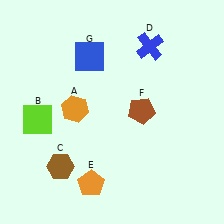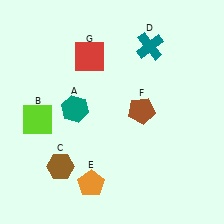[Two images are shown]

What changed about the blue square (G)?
In Image 1, G is blue. In Image 2, it changed to red.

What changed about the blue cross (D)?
In Image 1, D is blue. In Image 2, it changed to teal.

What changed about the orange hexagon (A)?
In Image 1, A is orange. In Image 2, it changed to teal.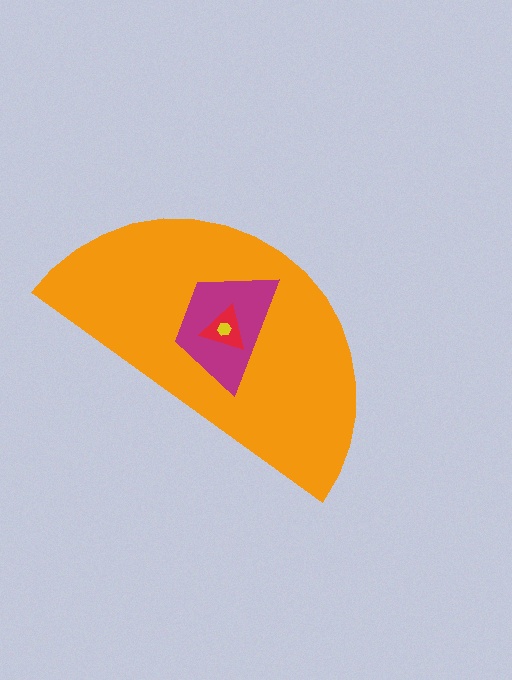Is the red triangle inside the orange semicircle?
Yes.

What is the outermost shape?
The orange semicircle.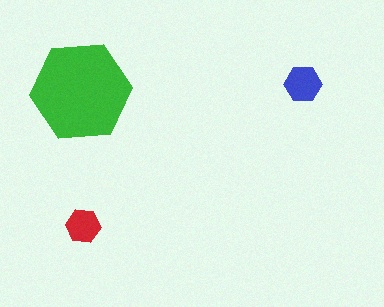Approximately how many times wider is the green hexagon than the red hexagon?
About 3 times wider.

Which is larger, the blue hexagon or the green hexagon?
The green one.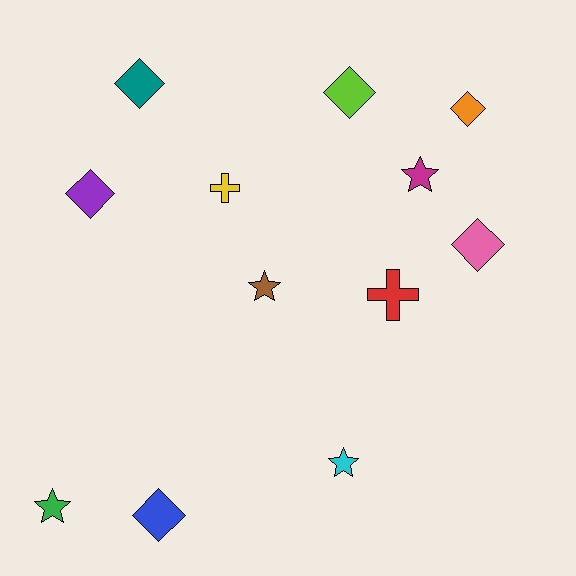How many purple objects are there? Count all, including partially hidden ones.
There is 1 purple object.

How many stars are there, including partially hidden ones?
There are 4 stars.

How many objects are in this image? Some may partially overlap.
There are 12 objects.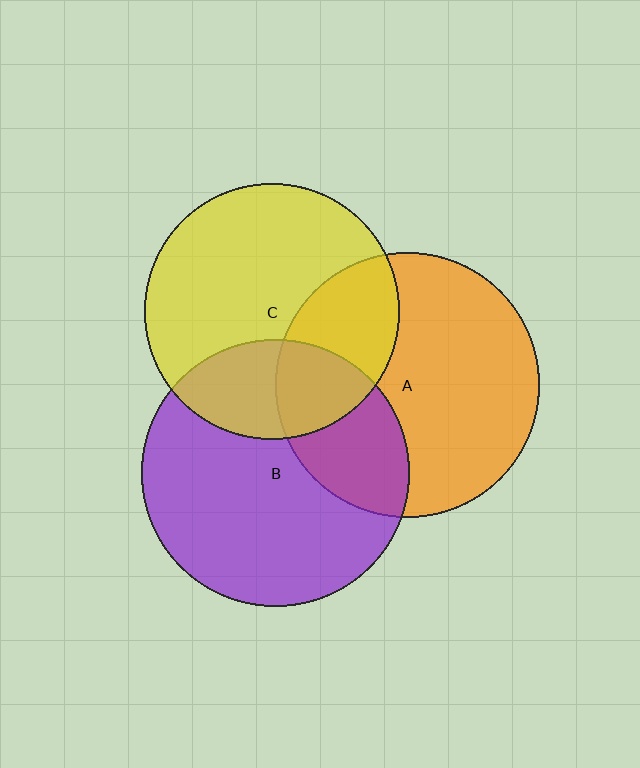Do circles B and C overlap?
Yes.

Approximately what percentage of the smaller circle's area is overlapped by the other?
Approximately 30%.